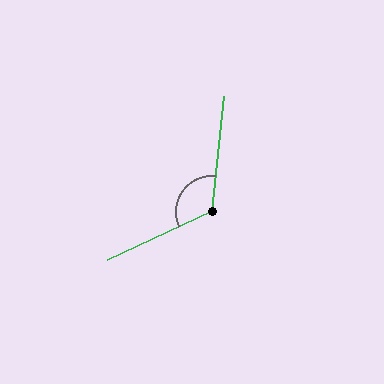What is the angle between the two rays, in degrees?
Approximately 121 degrees.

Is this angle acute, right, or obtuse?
It is obtuse.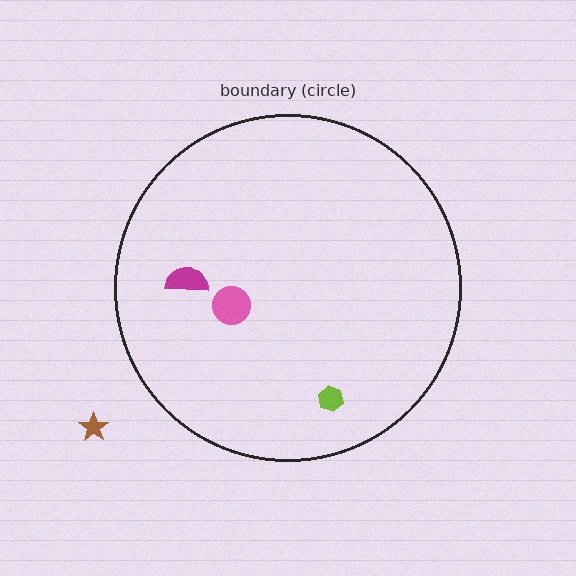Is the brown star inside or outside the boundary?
Outside.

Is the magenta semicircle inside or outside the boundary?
Inside.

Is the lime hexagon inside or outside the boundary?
Inside.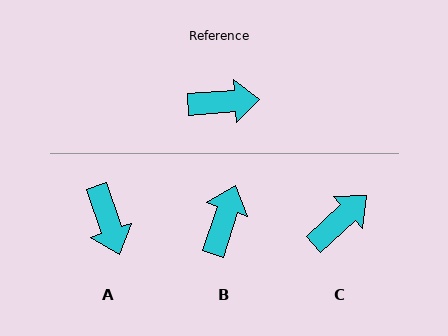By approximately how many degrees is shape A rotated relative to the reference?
Approximately 76 degrees clockwise.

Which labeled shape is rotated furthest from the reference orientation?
A, about 76 degrees away.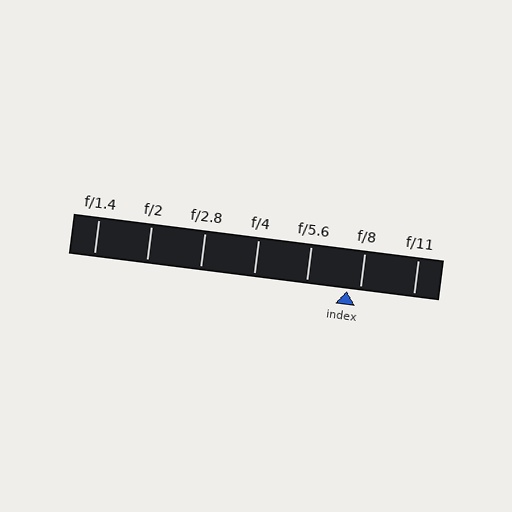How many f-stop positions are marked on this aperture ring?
There are 7 f-stop positions marked.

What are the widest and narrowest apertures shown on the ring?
The widest aperture shown is f/1.4 and the narrowest is f/11.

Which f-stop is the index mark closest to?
The index mark is closest to f/8.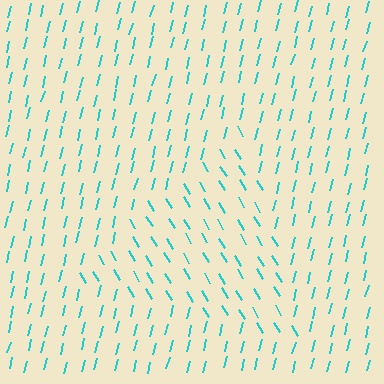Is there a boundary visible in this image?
Yes, there is a texture boundary formed by a change in line orientation.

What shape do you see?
I see a triangle.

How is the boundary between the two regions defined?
The boundary is defined purely by a change in line orientation (approximately 45 degrees difference). All lines are the same color and thickness.